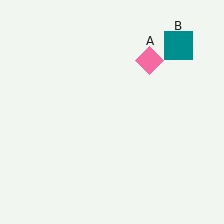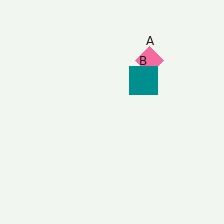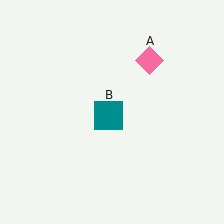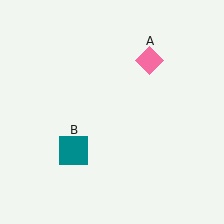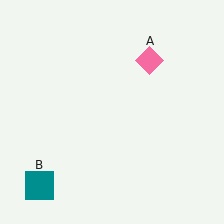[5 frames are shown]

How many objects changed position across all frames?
1 object changed position: teal square (object B).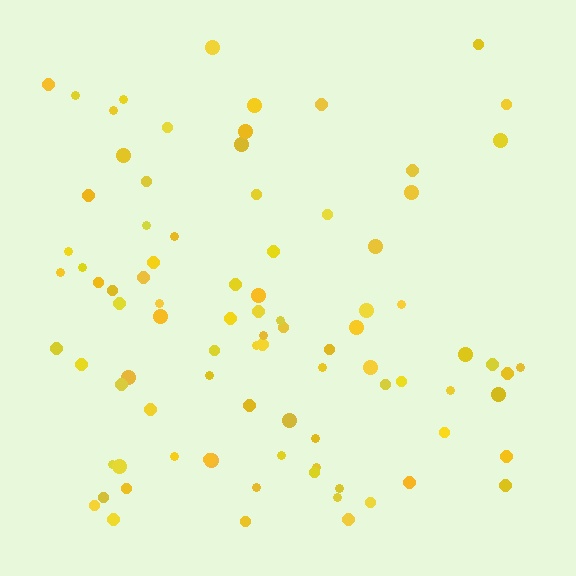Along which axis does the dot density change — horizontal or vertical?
Vertical.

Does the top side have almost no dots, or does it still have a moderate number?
Still a moderate number, just noticeably fewer than the bottom.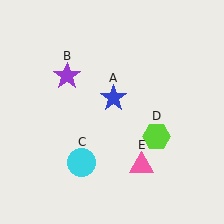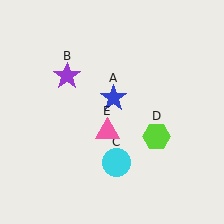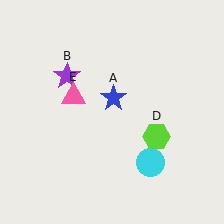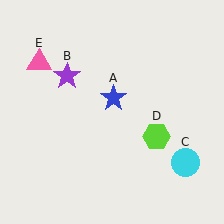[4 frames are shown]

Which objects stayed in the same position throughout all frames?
Blue star (object A) and purple star (object B) and lime hexagon (object D) remained stationary.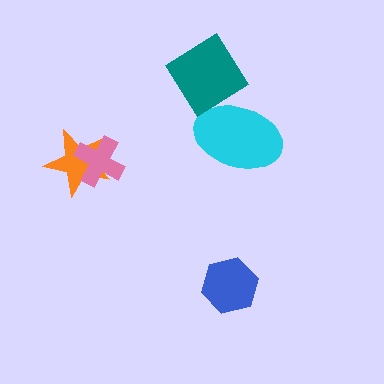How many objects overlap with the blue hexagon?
0 objects overlap with the blue hexagon.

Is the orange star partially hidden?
Yes, it is partially covered by another shape.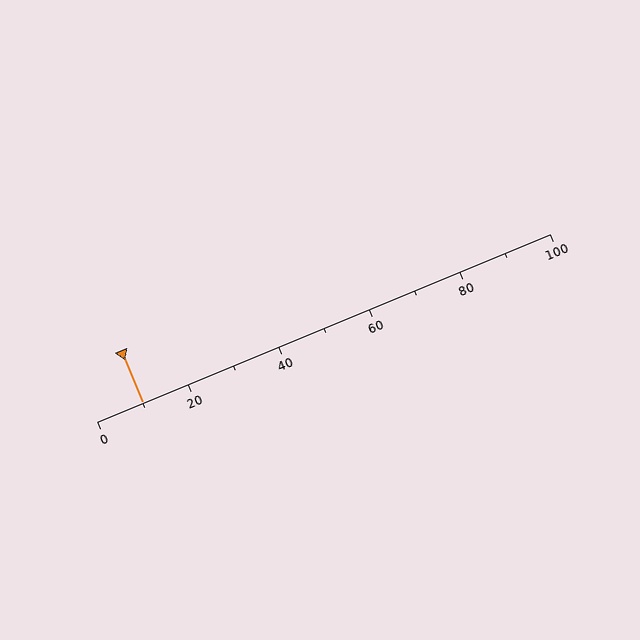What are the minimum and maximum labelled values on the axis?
The axis runs from 0 to 100.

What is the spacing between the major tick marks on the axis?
The major ticks are spaced 20 apart.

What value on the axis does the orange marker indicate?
The marker indicates approximately 10.